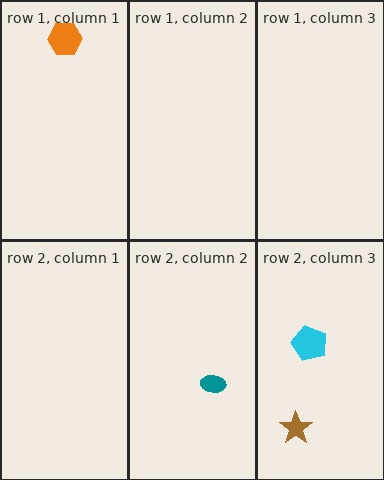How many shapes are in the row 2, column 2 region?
1.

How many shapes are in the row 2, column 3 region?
2.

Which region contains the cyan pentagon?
The row 2, column 3 region.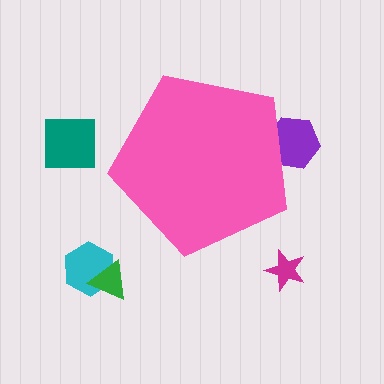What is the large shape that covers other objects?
A pink pentagon.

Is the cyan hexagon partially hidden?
No, the cyan hexagon is fully visible.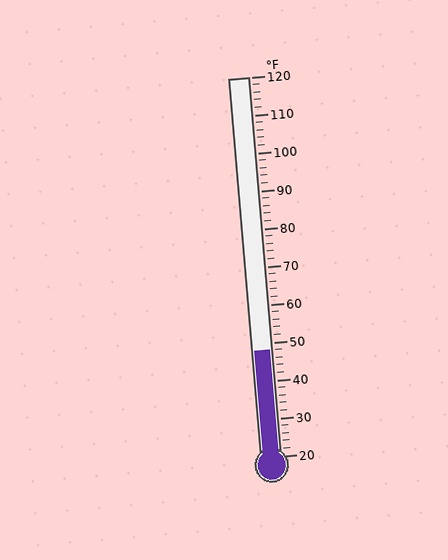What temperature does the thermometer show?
The thermometer shows approximately 48°F.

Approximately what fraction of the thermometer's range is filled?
The thermometer is filled to approximately 30% of its range.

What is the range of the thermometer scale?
The thermometer scale ranges from 20°F to 120°F.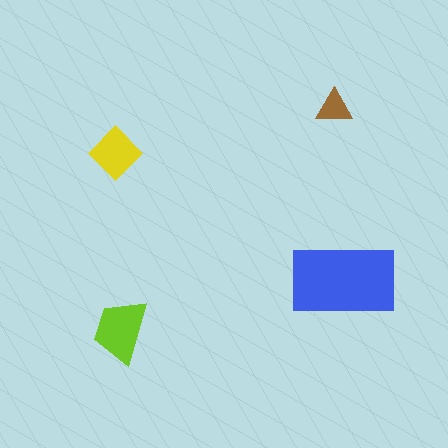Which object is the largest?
The blue rectangle.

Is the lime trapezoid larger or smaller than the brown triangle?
Larger.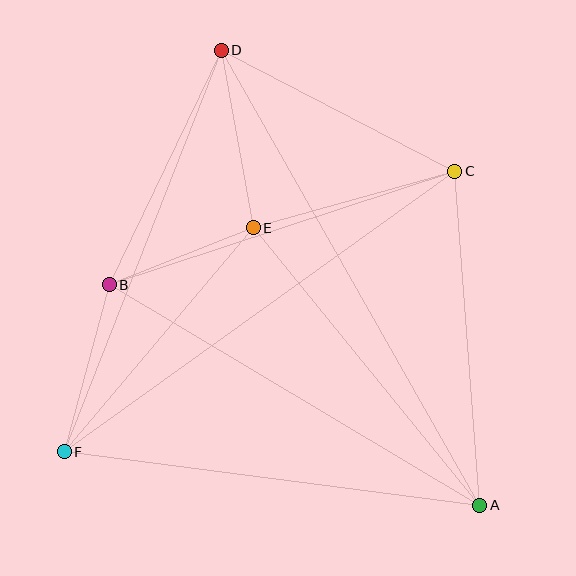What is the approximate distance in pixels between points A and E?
The distance between A and E is approximately 358 pixels.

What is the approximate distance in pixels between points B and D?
The distance between B and D is approximately 260 pixels.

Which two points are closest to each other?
Points B and E are closest to each other.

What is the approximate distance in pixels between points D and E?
The distance between D and E is approximately 181 pixels.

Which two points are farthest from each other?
Points A and D are farthest from each other.